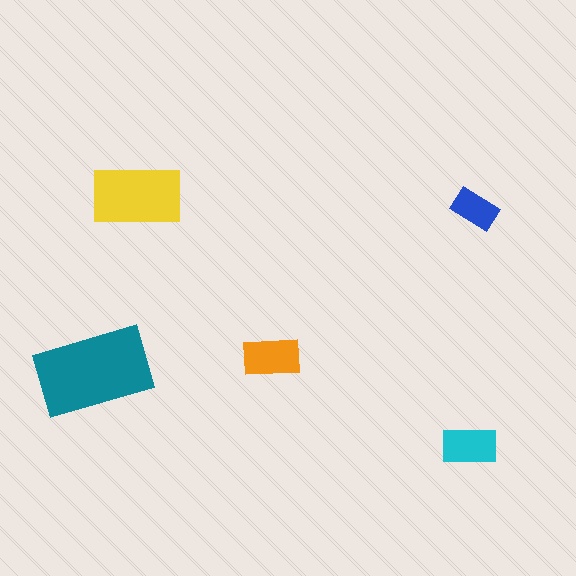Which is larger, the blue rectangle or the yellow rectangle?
The yellow one.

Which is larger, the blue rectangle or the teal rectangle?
The teal one.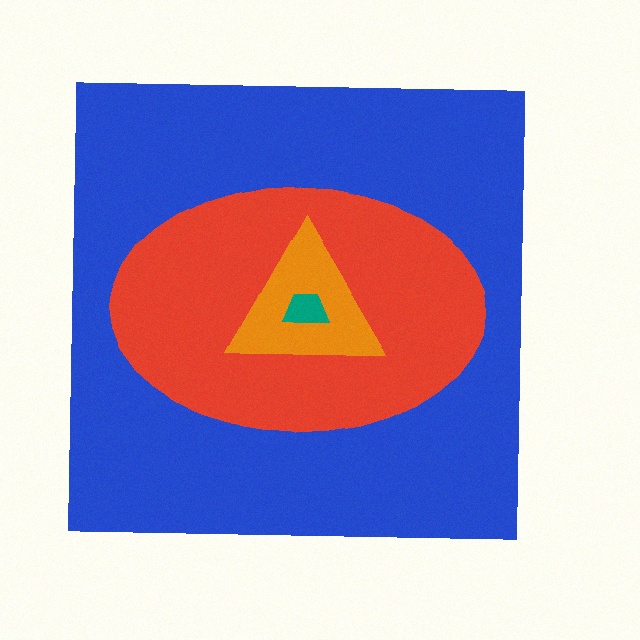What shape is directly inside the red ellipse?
The orange triangle.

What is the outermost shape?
The blue square.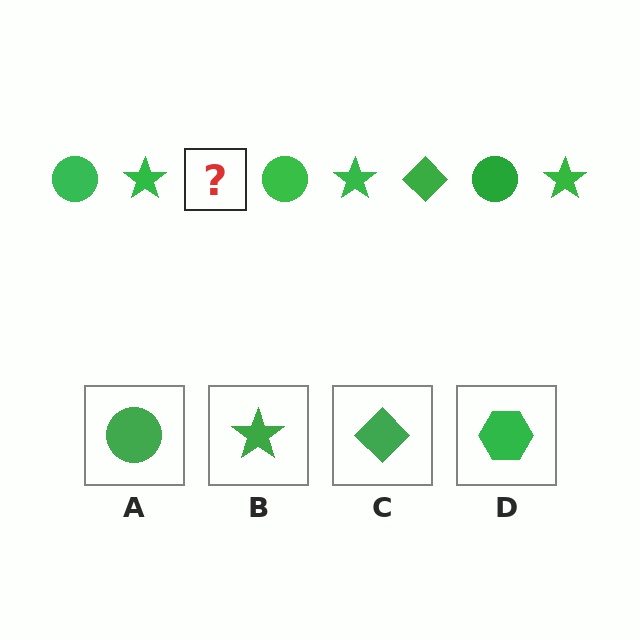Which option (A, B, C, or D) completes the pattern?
C.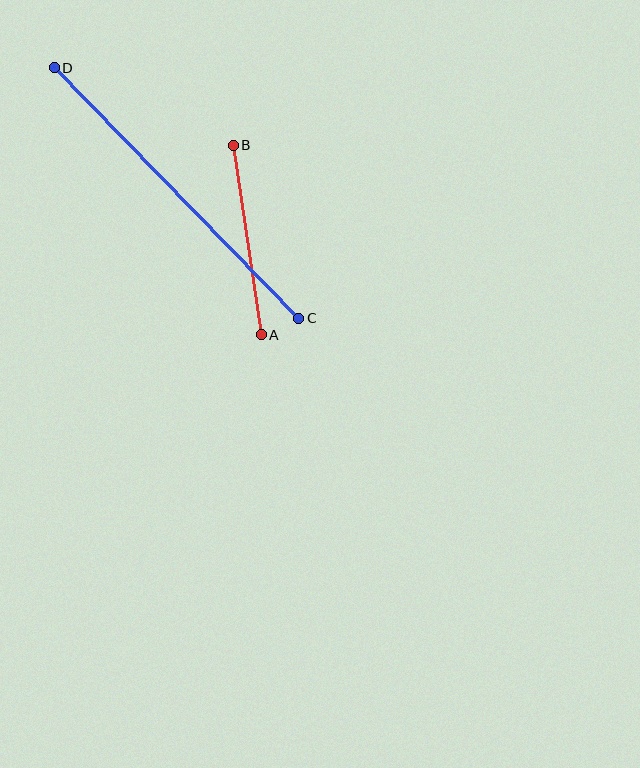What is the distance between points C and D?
The distance is approximately 350 pixels.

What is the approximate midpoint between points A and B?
The midpoint is at approximately (247, 240) pixels.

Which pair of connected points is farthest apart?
Points C and D are farthest apart.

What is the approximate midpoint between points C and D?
The midpoint is at approximately (176, 193) pixels.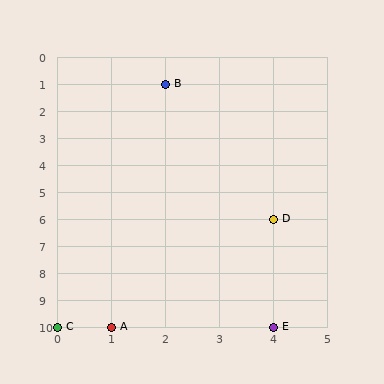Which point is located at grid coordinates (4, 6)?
Point D is at (4, 6).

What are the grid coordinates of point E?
Point E is at grid coordinates (4, 10).